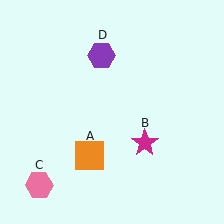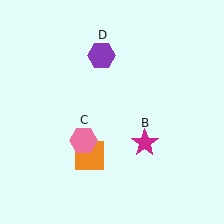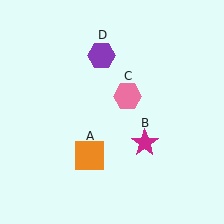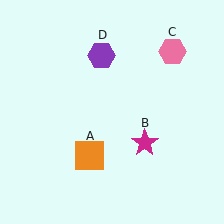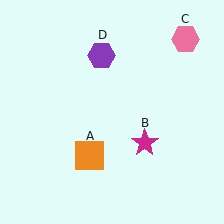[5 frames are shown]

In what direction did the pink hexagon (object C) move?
The pink hexagon (object C) moved up and to the right.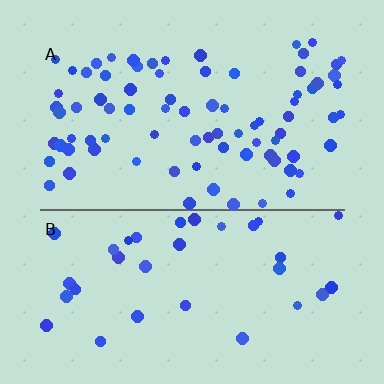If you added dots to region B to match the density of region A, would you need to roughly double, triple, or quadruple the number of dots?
Approximately double.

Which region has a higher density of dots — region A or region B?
A (the top).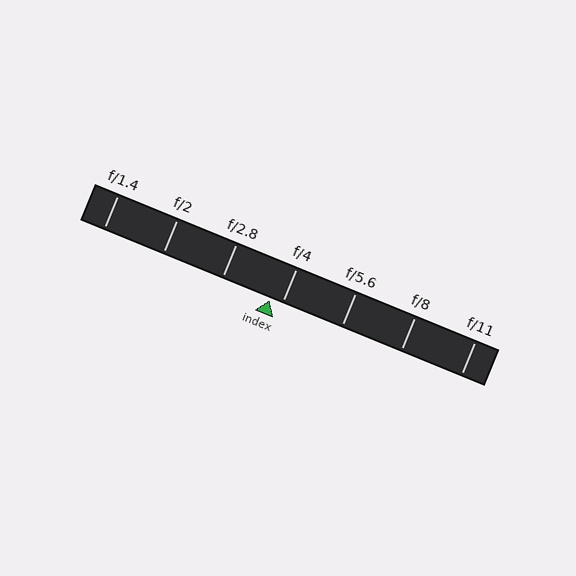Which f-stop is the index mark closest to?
The index mark is closest to f/4.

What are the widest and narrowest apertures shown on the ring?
The widest aperture shown is f/1.4 and the narrowest is f/11.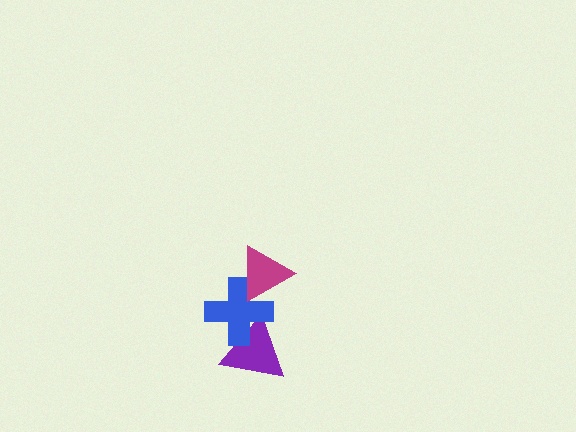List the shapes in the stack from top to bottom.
From top to bottom: the magenta triangle, the blue cross, the purple triangle.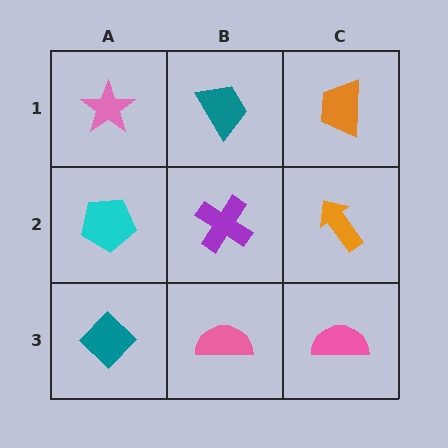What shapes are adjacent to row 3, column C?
An orange arrow (row 2, column C), a pink semicircle (row 3, column B).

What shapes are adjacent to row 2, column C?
An orange trapezoid (row 1, column C), a pink semicircle (row 3, column C), a purple cross (row 2, column B).